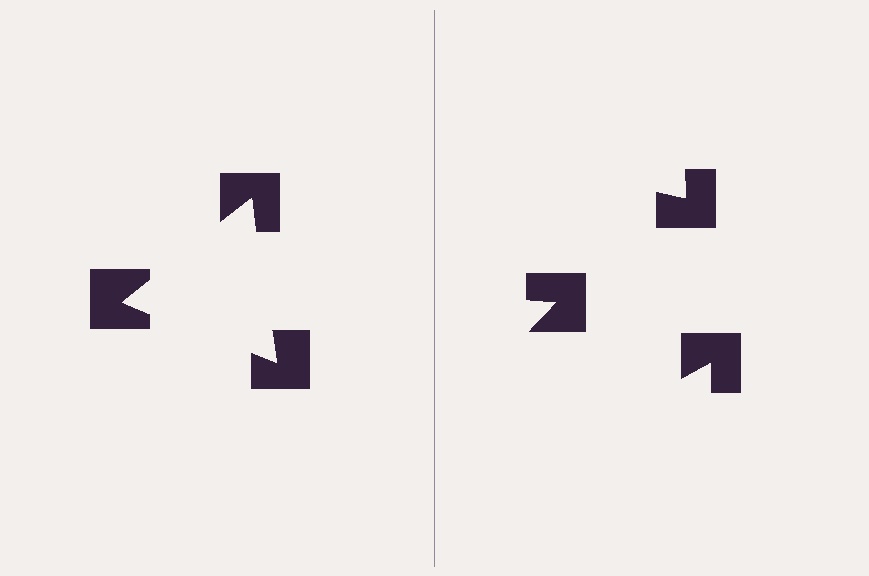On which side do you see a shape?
An illusory triangle appears on the left side. On the right side the wedge cuts are rotated, so no coherent shape forms.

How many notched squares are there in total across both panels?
6 — 3 on each side.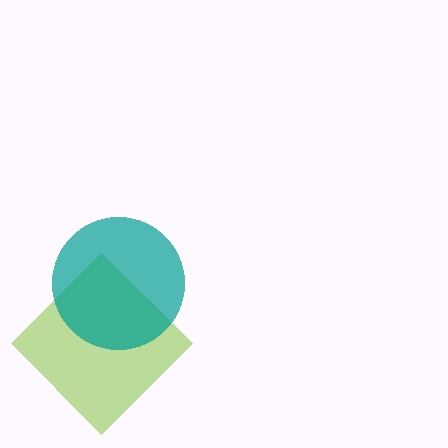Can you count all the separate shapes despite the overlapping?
Yes, there are 2 separate shapes.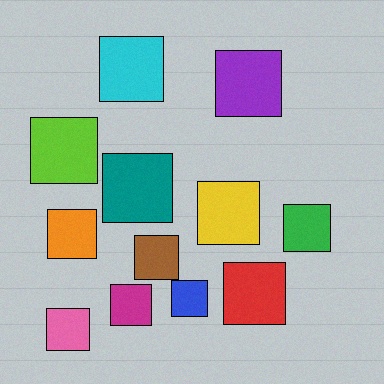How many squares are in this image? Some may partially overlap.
There are 12 squares.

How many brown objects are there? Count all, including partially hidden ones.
There is 1 brown object.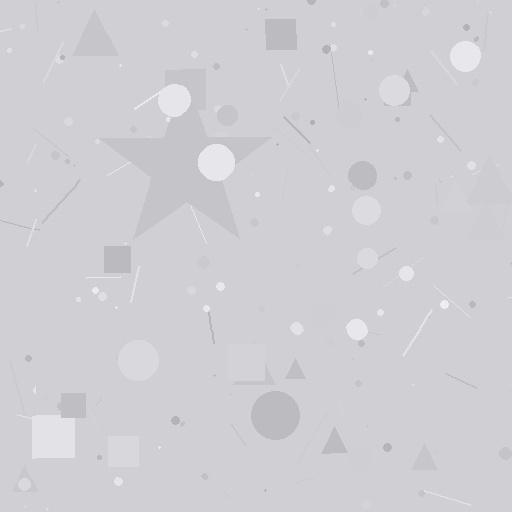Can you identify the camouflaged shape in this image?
The camouflaged shape is a star.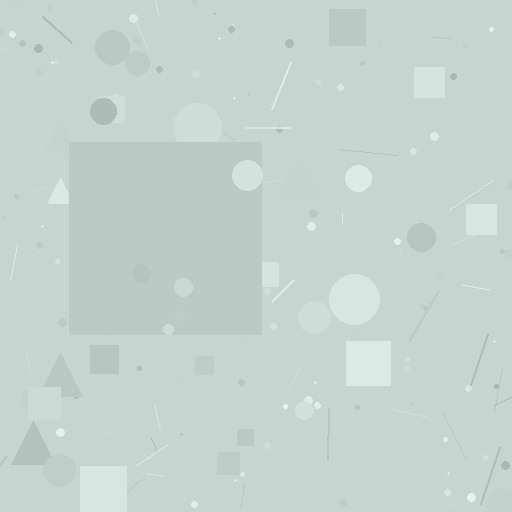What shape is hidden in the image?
A square is hidden in the image.